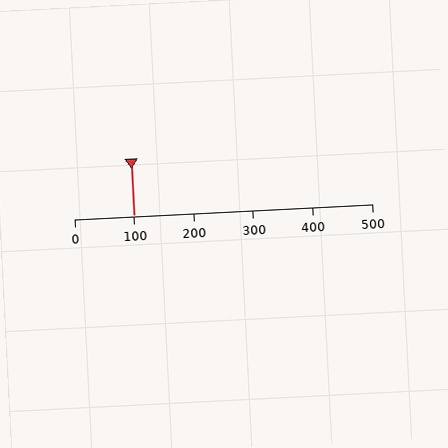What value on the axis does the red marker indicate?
The marker indicates approximately 100.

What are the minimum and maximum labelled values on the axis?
The axis runs from 0 to 500.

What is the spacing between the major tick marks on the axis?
The major ticks are spaced 100 apart.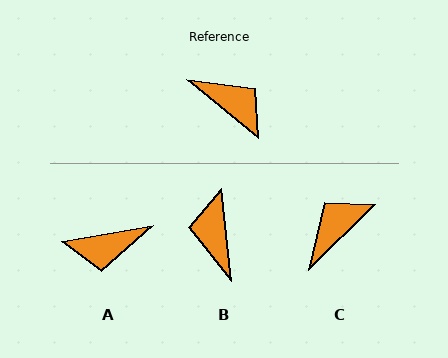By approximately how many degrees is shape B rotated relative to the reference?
Approximately 136 degrees counter-clockwise.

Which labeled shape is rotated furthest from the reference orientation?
B, about 136 degrees away.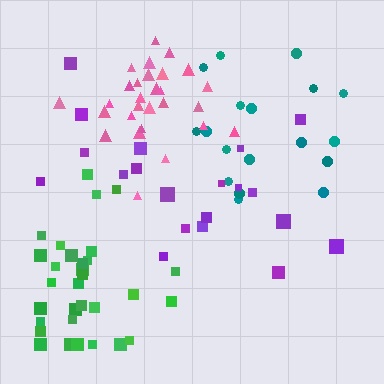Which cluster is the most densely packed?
Pink.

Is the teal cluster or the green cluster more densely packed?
Teal.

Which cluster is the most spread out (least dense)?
Purple.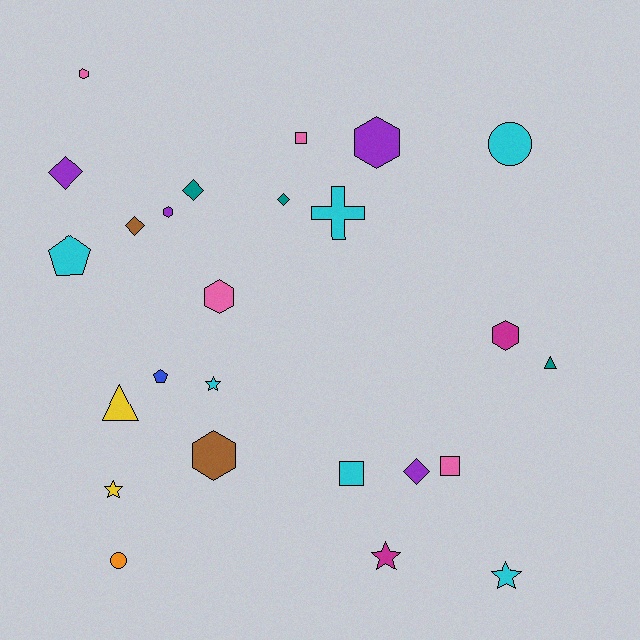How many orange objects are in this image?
There is 1 orange object.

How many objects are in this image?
There are 25 objects.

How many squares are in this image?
There are 3 squares.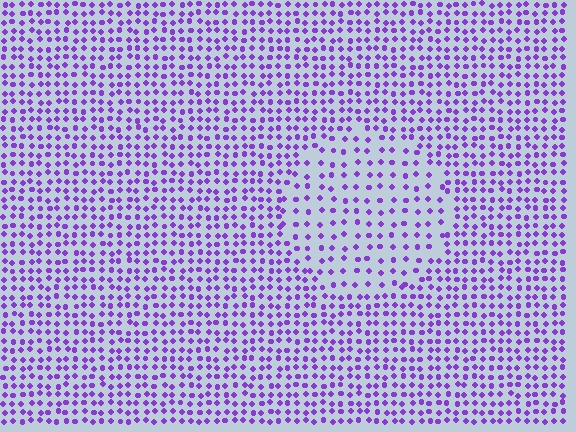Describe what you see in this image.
The image contains small purple elements arranged at two different densities. A circle-shaped region is visible where the elements are less densely packed than the surrounding area.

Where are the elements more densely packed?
The elements are more densely packed outside the circle boundary.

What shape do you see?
I see a circle.